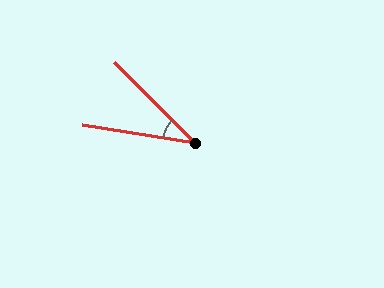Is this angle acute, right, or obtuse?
It is acute.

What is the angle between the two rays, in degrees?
Approximately 36 degrees.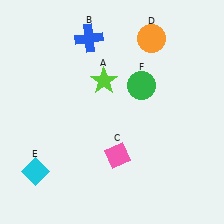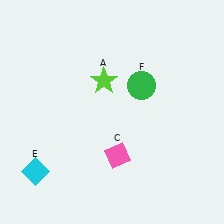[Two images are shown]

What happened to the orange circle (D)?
The orange circle (D) was removed in Image 2. It was in the top-right area of Image 1.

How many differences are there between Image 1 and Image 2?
There are 2 differences between the two images.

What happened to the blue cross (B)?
The blue cross (B) was removed in Image 2. It was in the top-left area of Image 1.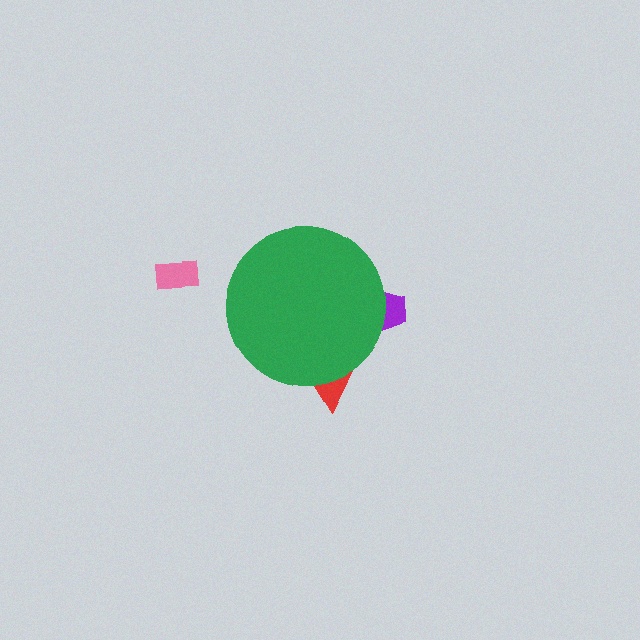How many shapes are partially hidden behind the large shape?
2 shapes are partially hidden.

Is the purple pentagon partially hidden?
Yes, the purple pentagon is partially hidden behind the green circle.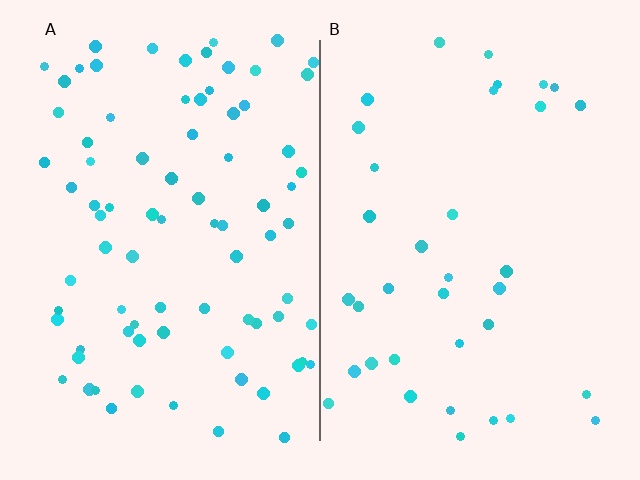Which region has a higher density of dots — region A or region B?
A (the left).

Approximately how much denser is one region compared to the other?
Approximately 2.3× — region A over region B.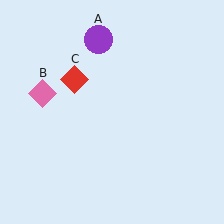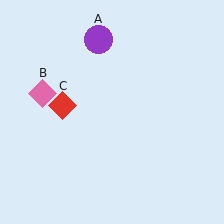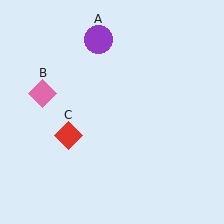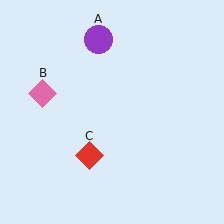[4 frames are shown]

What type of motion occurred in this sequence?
The red diamond (object C) rotated counterclockwise around the center of the scene.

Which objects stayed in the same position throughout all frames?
Purple circle (object A) and pink diamond (object B) remained stationary.